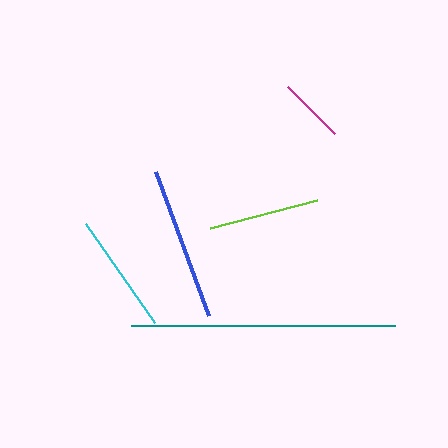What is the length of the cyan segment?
The cyan segment is approximately 121 pixels long.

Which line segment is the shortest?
The magenta line is the shortest at approximately 67 pixels.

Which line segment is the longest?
The teal line is the longest at approximately 264 pixels.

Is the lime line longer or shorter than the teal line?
The teal line is longer than the lime line.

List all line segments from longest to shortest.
From longest to shortest: teal, blue, cyan, lime, magenta.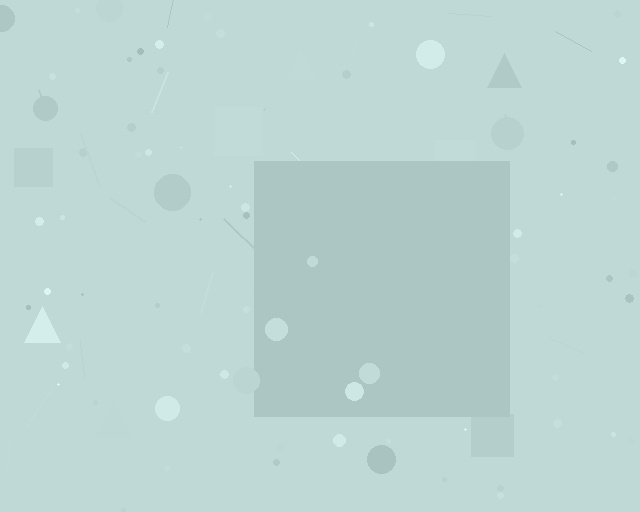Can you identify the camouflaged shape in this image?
The camouflaged shape is a square.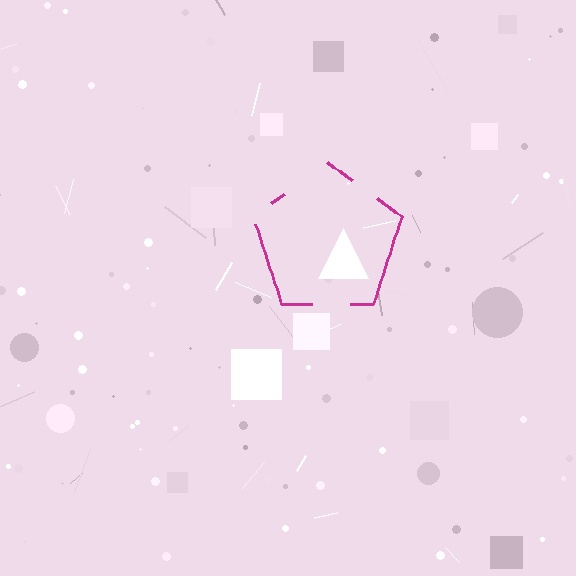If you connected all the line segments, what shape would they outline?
They would outline a pentagon.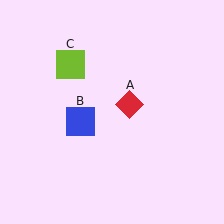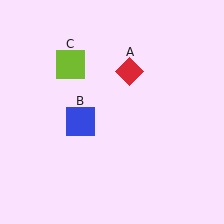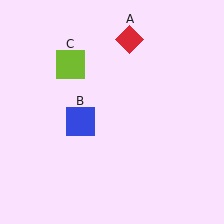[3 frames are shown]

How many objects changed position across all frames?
1 object changed position: red diamond (object A).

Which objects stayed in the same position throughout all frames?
Blue square (object B) and lime square (object C) remained stationary.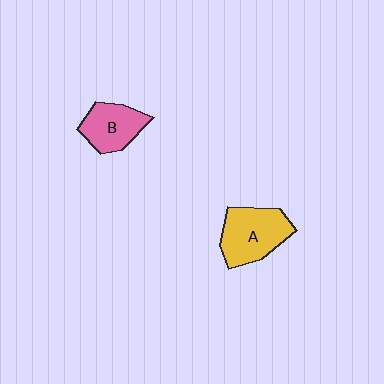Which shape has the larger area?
Shape A (yellow).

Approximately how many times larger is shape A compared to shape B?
Approximately 1.3 times.